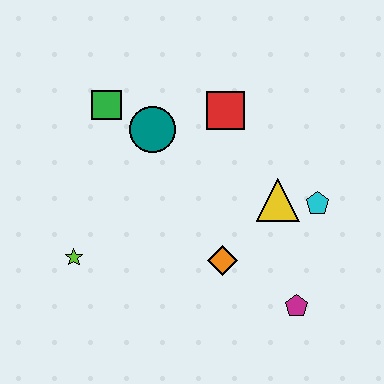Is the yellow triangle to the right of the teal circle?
Yes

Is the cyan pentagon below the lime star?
No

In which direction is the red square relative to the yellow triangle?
The red square is above the yellow triangle.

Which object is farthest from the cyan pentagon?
The lime star is farthest from the cyan pentagon.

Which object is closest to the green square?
The teal circle is closest to the green square.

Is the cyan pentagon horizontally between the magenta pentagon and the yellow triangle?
No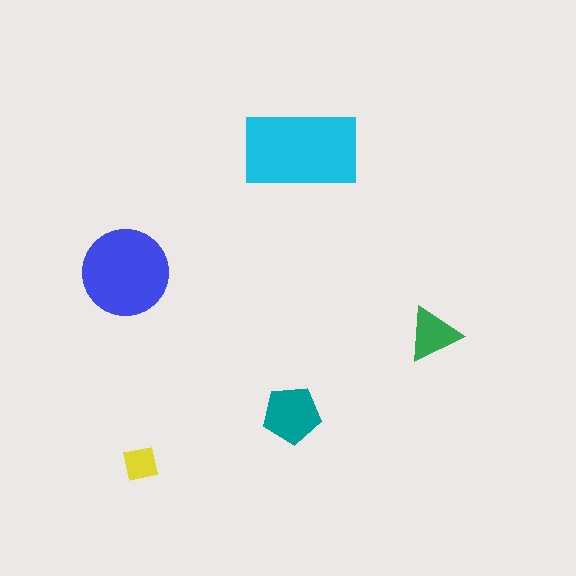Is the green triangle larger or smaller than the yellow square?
Larger.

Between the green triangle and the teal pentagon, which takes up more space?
The teal pentagon.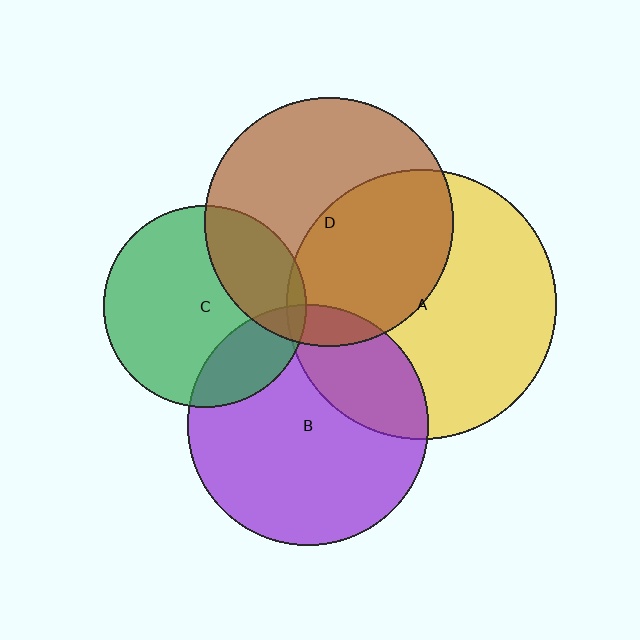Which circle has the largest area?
Circle A (yellow).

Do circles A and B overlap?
Yes.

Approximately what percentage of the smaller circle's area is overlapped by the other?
Approximately 25%.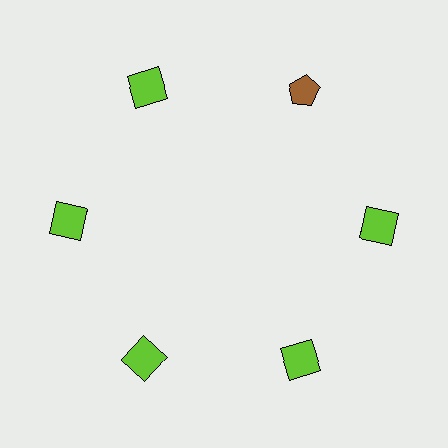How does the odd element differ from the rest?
It differs in both color (brown instead of lime) and shape (pentagon instead of square).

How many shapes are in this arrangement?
There are 6 shapes arranged in a ring pattern.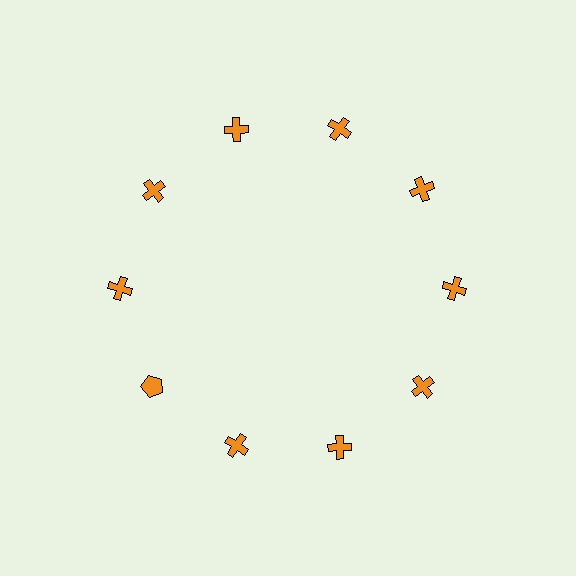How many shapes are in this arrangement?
There are 10 shapes arranged in a ring pattern.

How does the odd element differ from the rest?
It has a different shape: pentagon instead of cross.